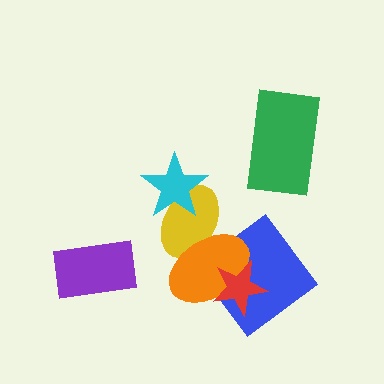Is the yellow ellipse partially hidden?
Yes, it is partially covered by another shape.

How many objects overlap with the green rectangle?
0 objects overlap with the green rectangle.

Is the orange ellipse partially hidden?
Yes, it is partially covered by another shape.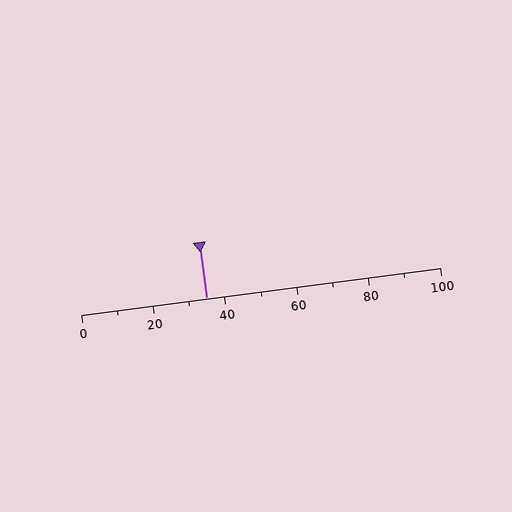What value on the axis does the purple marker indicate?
The marker indicates approximately 35.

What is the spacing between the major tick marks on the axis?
The major ticks are spaced 20 apart.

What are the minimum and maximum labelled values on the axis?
The axis runs from 0 to 100.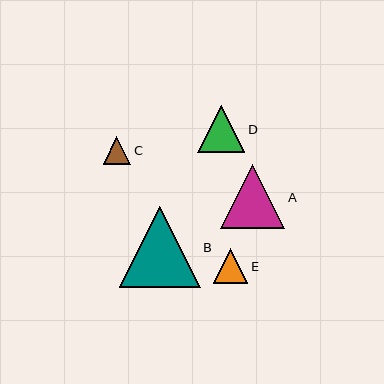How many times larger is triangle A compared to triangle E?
Triangle A is approximately 1.8 times the size of triangle E.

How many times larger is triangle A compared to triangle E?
Triangle A is approximately 1.8 times the size of triangle E.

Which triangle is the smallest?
Triangle C is the smallest with a size of approximately 28 pixels.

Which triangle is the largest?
Triangle B is the largest with a size of approximately 81 pixels.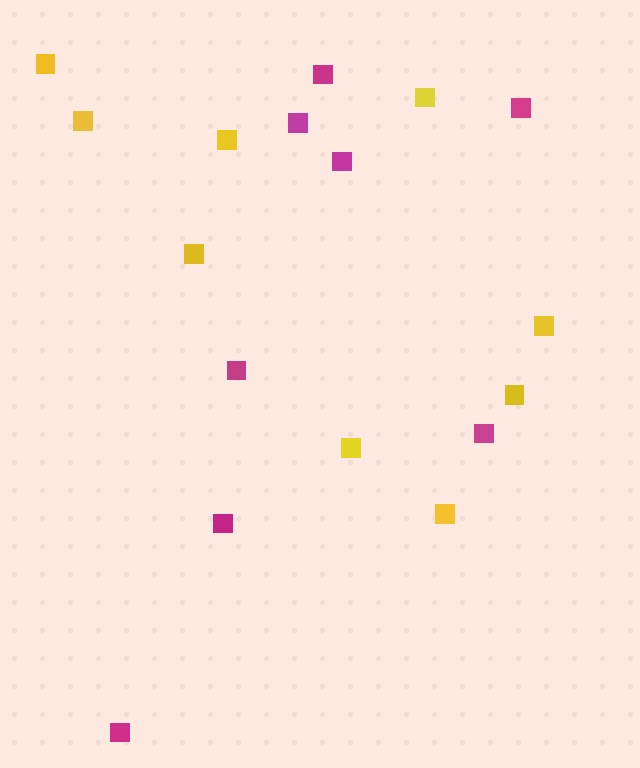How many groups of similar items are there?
There are 2 groups: one group of magenta squares (8) and one group of yellow squares (9).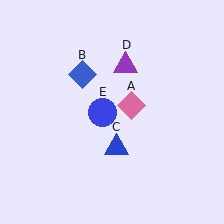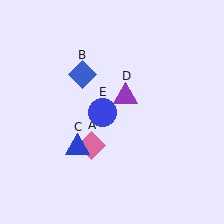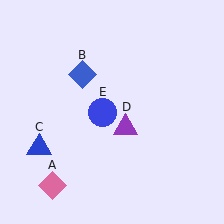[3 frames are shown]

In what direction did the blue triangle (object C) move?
The blue triangle (object C) moved left.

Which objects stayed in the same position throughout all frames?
Blue diamond (object B) and blue circle (object E) remained stationary.